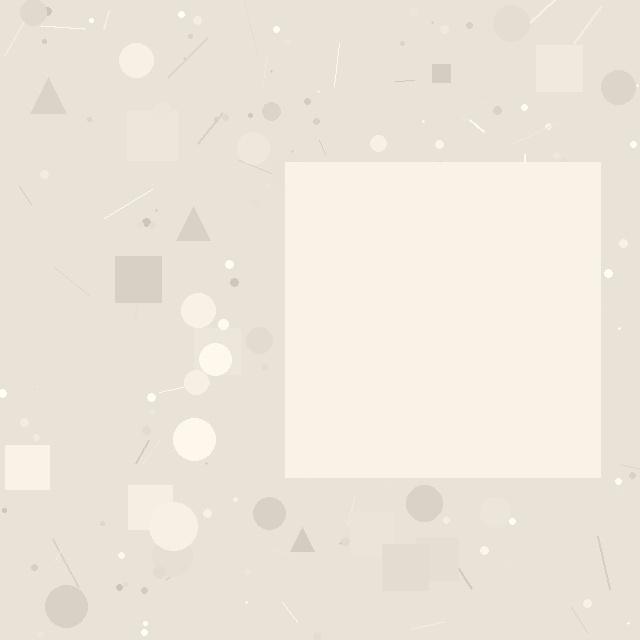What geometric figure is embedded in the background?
A square is embedded in the background.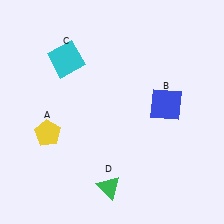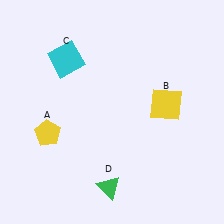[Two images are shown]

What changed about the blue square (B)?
In Image 1, B is blue. In Image 2, it changed to yellow.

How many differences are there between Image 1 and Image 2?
There is 1 difference between the two images.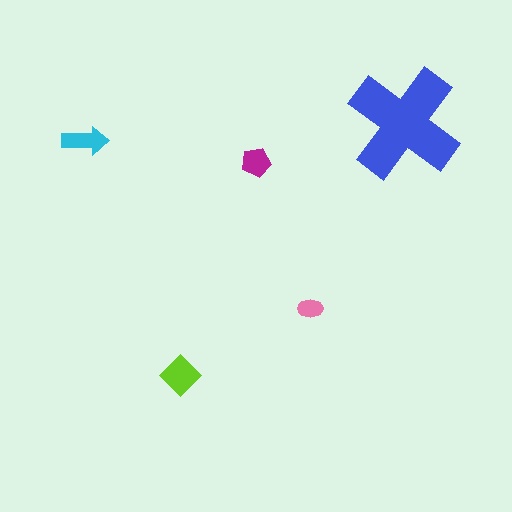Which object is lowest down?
The lime diamond is bottommost.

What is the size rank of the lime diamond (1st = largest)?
2nd.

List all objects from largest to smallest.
The blue cross, the lime diamond, the cyan arrow, the magenta pentagon, the pink ellipse.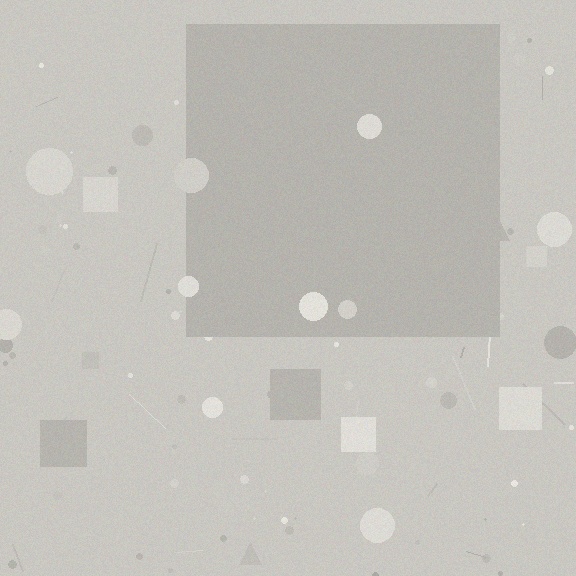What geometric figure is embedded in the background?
A square is embedded in the background.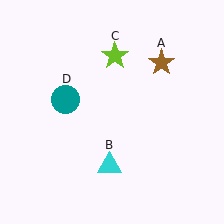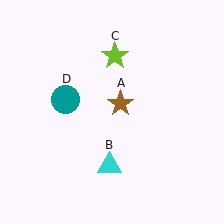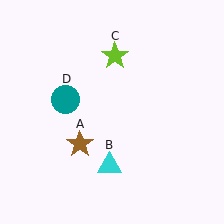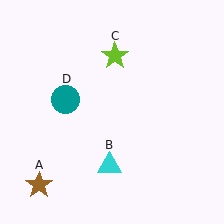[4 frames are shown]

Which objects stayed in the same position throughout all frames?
Cyan triangle (object B) and lime star (object C) and teal circle (object D) remained stationary.